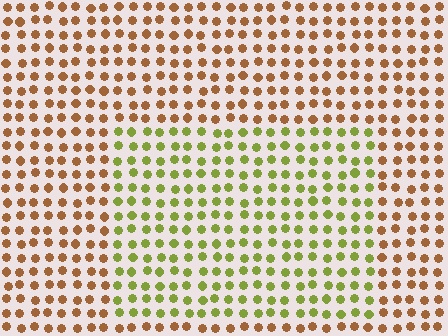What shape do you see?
I see a rectangle.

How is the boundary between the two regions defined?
The boundary is defined purely by a slight shift in hue (about 53 degrees). Spacing, size, and orientation are identical on both sides.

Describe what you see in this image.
The image is filled with small brown elements in a uniform arrangement. A rectangle-shaped region is visible where the elements are tinted to a slightly different hue, forming a subtle color boundary.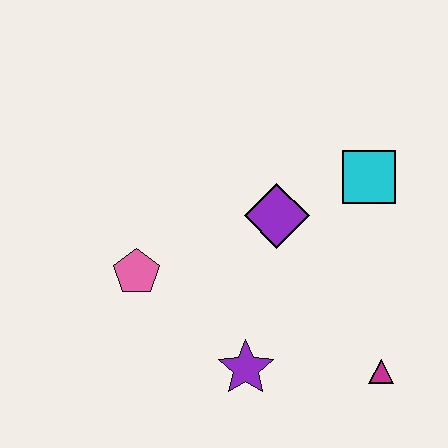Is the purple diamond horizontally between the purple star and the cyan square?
Yes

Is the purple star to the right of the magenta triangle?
No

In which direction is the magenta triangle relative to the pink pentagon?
The magenta triangle is to the right of the pink pentagon.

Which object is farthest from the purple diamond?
The magenta triangle is farthest from the purple diamond.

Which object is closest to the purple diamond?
The cyan square is closest to the purple diamond.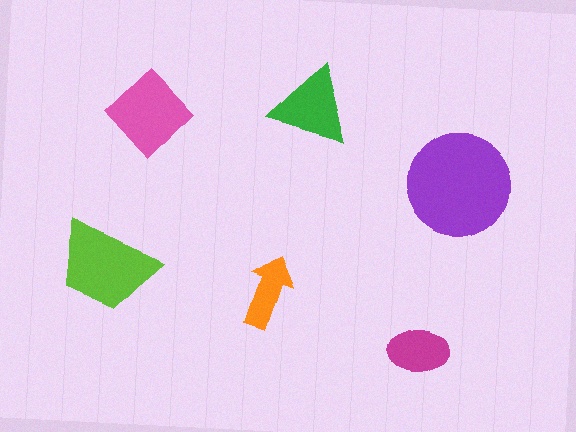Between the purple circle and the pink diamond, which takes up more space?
The purple circle.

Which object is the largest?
The purple circle.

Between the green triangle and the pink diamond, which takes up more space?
The pink diamond.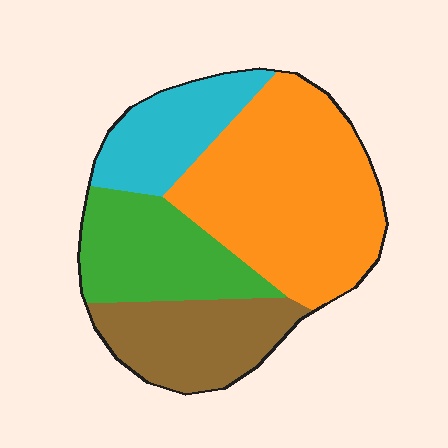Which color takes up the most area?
Orange, at roughly 45%.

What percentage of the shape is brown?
Brown takes up about one fifth (1/5) of the shape.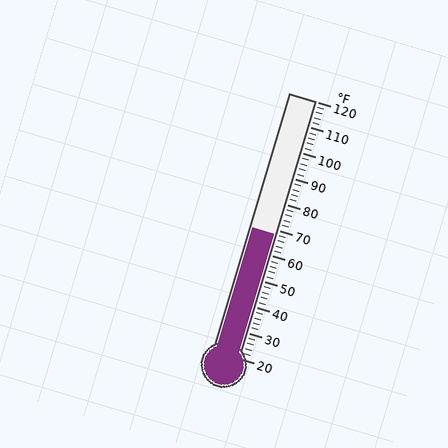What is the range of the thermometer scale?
The thermometer scale ranges from 20°F to 120°F.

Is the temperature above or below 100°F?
The temperature is below 100°F.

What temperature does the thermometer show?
The thermometer shows approximately 68°F.